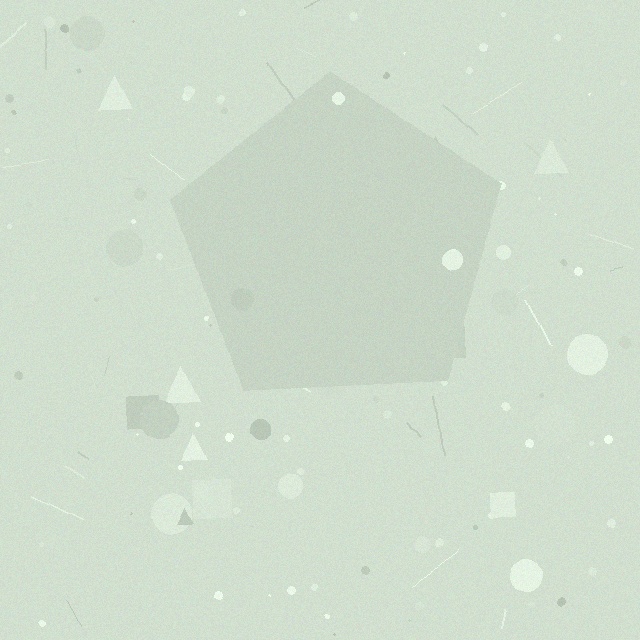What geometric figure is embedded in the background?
A pentagon is embedded in the background.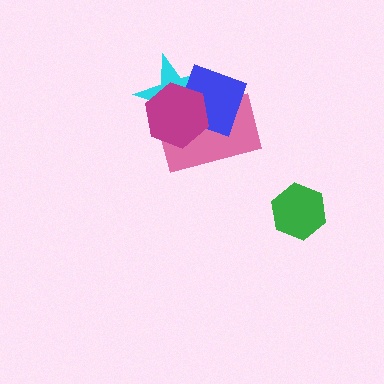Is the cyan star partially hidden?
Yes, it is partially covered by another shape.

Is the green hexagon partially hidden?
No, no other shape covers it.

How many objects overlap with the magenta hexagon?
3 objects overlap with the magenta hexagon.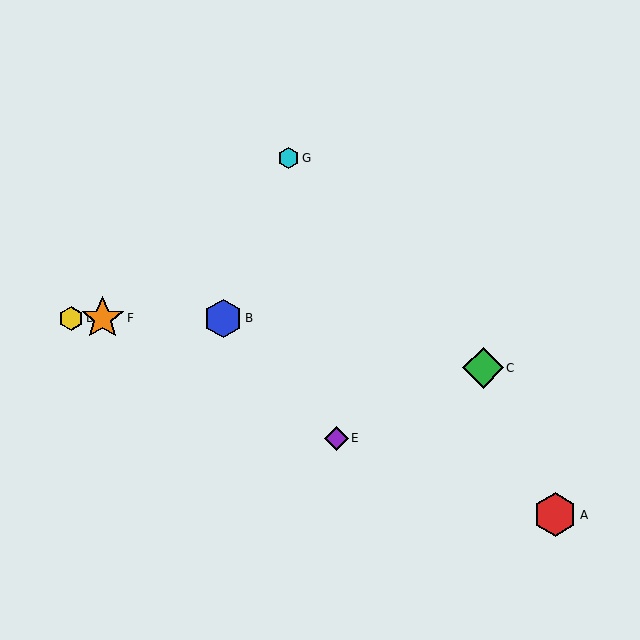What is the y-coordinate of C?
Object C is at y≈368.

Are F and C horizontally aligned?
No, F is at y≈318 and C is at y≈368.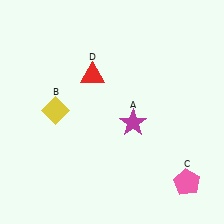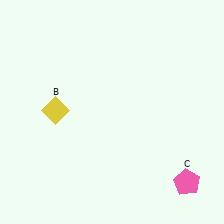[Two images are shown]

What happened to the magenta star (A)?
The magenta star (A) was removed in Image 2. It was in the bottom-right area of Image 1.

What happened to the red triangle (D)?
The red triangle (D) was removed in Image 2. It was in the top-left area of Image 1.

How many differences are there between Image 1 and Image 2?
There are 2 differences between the two images.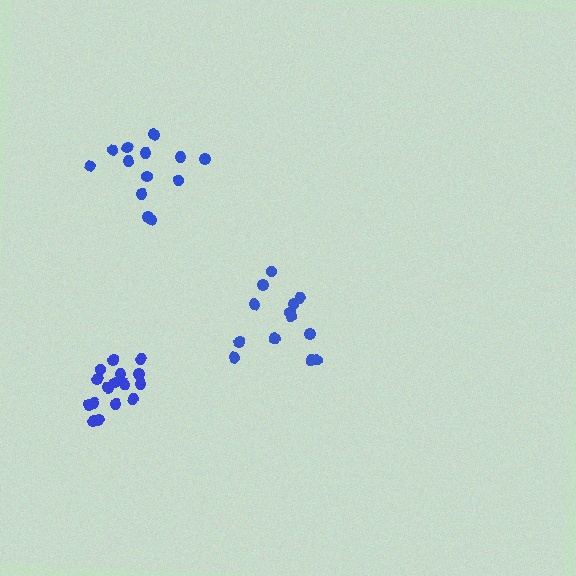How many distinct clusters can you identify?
There are 3 distinct clusters.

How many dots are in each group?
Group 1: 13 dots, Group 2: 13 dots, Group 3: 16 dots (42 total).